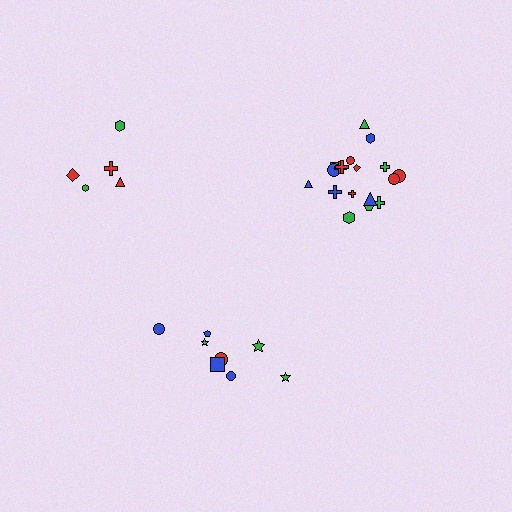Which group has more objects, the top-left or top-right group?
The top-right group.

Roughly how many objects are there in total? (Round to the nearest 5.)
Roughly 30 objects in total.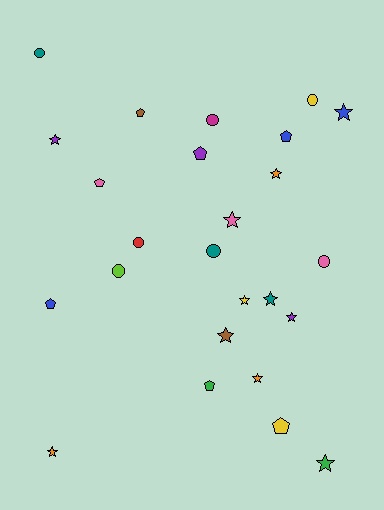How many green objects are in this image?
There are 2 green objects.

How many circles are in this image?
There are 7 circles.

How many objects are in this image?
There are 25 objects.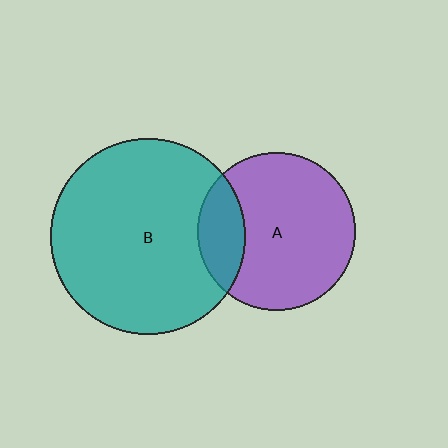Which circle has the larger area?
Circle B (teal).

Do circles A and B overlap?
Yes.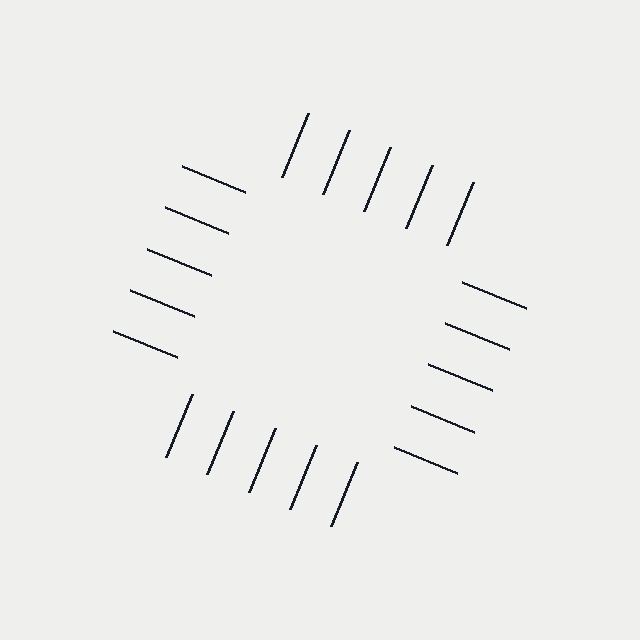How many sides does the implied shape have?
4 sides — the line-ends trace a square.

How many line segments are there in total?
20 — 5 along each of the 4 edges.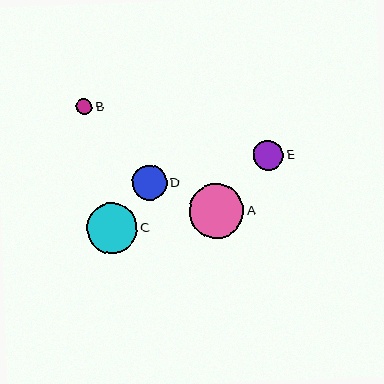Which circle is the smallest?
Circle B is the smallest with a size of approximately 16 pixels.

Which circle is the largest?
Circle A is the largest with a size of approximately 55 pixels.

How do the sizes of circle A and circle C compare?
Circle A and circle C are approximately the same size.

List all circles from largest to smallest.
From largest to smallest: A, C, D, E, B.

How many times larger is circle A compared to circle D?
Circle A is approximately 1.6 times the size of circle D.